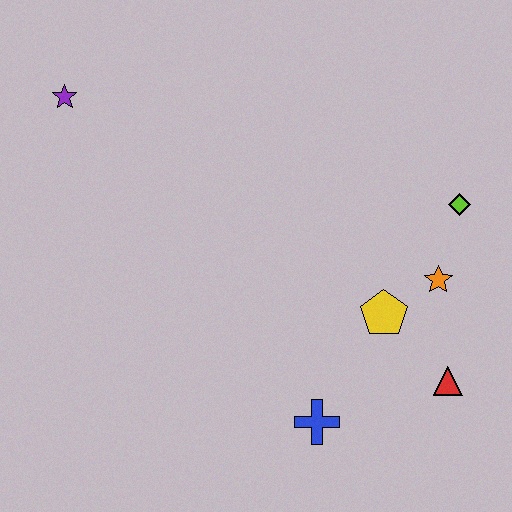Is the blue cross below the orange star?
Yes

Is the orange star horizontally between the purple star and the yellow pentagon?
No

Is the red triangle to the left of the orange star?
No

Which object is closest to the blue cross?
The yellow pentagon is closest to the blue cross.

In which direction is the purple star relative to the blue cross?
The purple star is above the blue cross.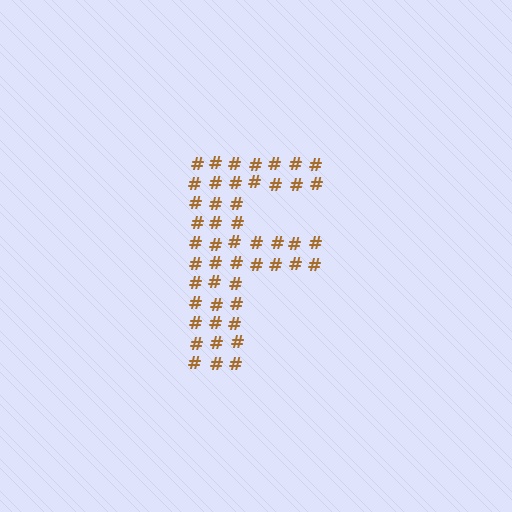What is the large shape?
The large shape is the letter F.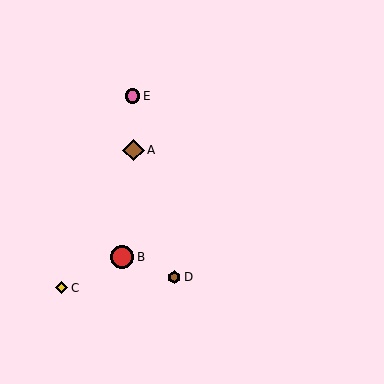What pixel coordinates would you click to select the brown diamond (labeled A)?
Click at (133, 150) to select the brown diamond A.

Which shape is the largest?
The red circle (labeled B) is the largest.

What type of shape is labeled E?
Shape E is a pink circle.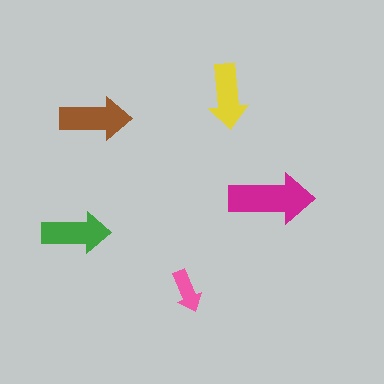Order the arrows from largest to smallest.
the magenta one, the brown one, the green one, the yellow one, the pink one.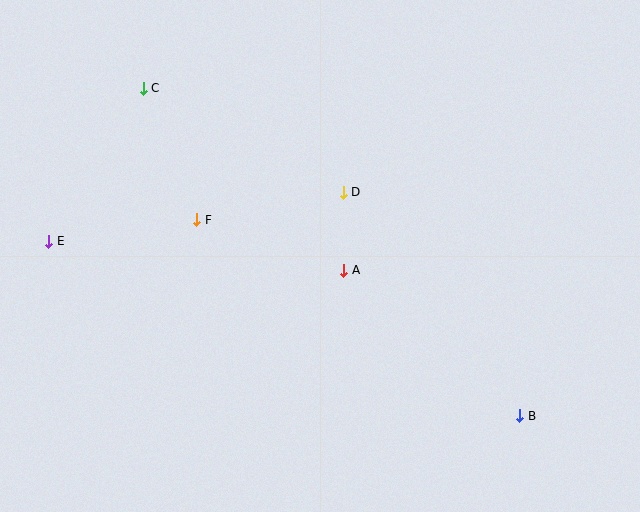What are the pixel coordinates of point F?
Point F is at (197, 220).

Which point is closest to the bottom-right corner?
Point B is closest to the bottom-right corner.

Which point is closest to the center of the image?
Point A at (344, 270) is closest to the center.